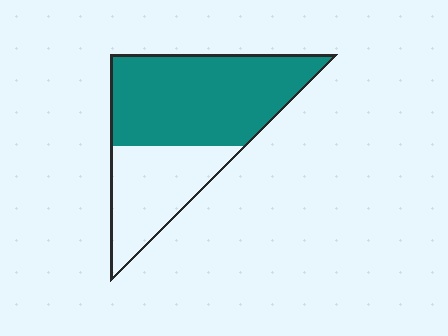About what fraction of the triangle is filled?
About five eighths (5/8).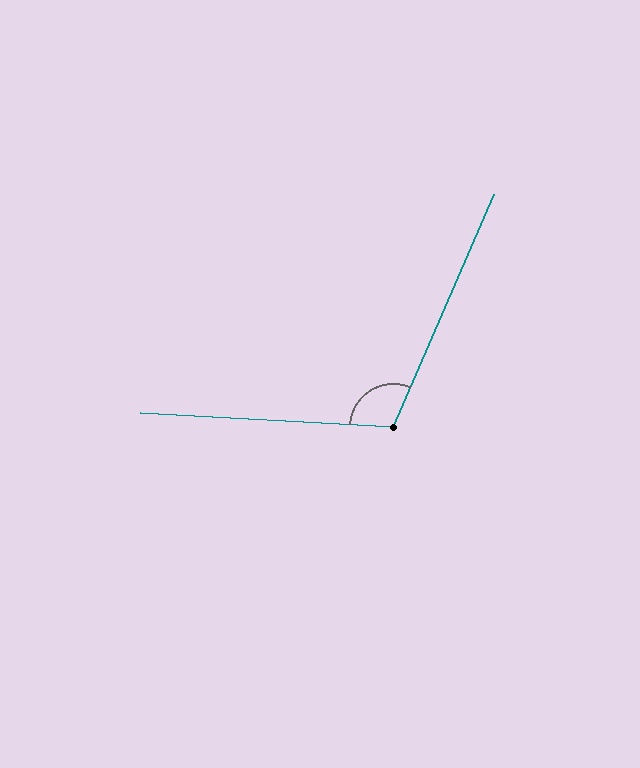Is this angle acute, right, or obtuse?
It is obtuse.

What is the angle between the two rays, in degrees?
Approximately 110 degrees.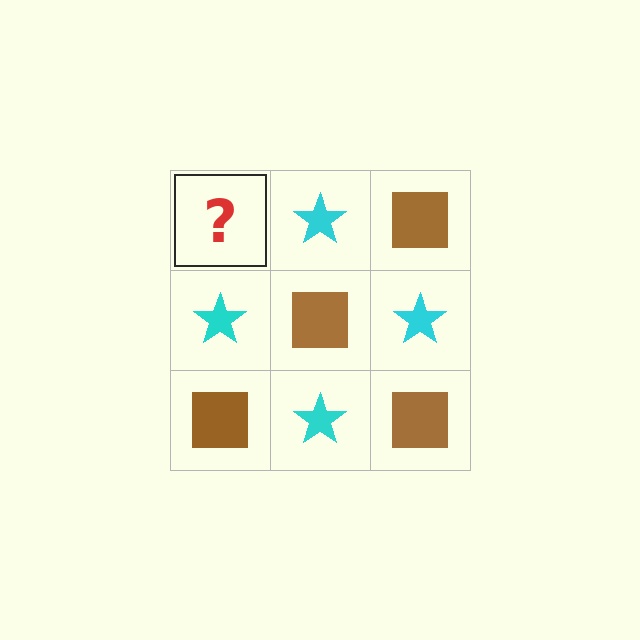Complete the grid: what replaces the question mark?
The question mark should be replaced with a brown square.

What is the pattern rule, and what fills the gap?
The rule is that it alternates brown square and cyan star in a checkerboard pattern. The gap should be filled with a brown square.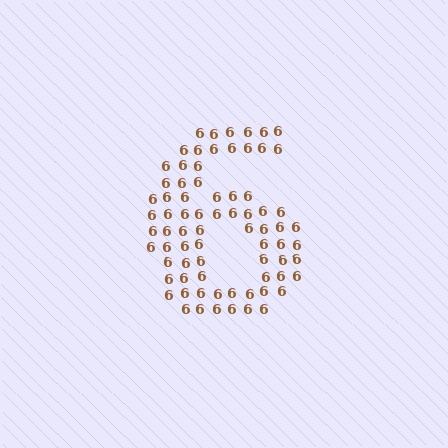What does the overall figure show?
The overall figure shows the digit 6.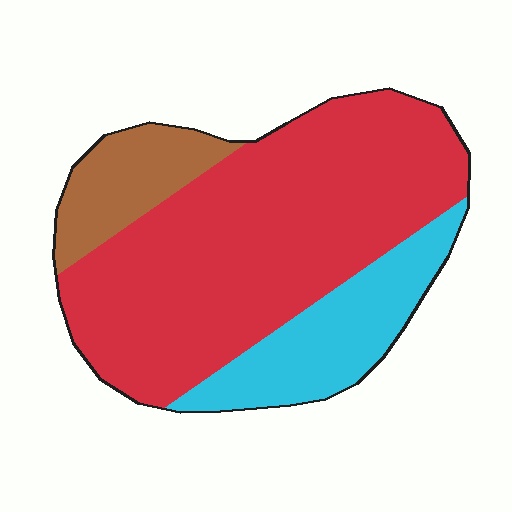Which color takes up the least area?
Brown, at roughly 15%.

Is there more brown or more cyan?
Cyan.